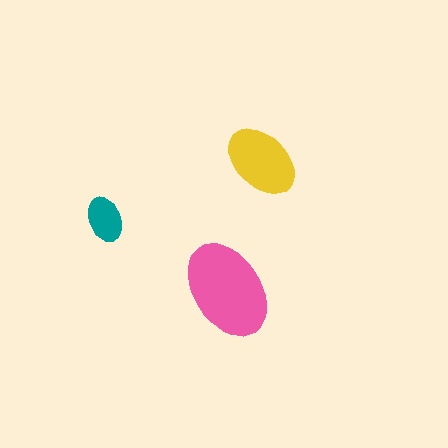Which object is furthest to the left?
The teal ellipse is leftmost.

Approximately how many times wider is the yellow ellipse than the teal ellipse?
About 1.5 times wider.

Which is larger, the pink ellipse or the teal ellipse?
The pink one.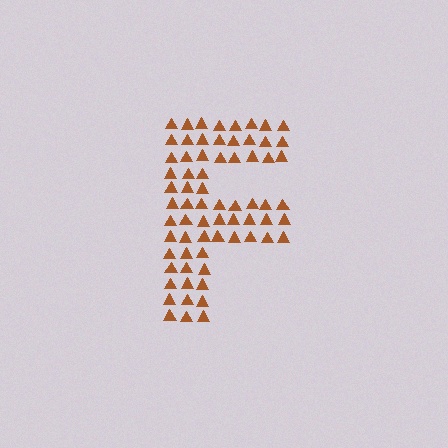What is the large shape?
The large shape is the letter F.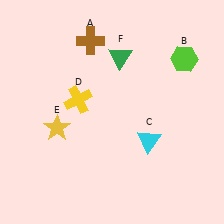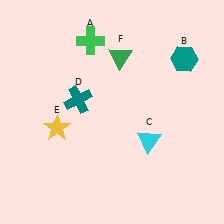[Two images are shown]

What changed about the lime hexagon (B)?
In Image 1, B is lime. In Image 2, it changed to teal.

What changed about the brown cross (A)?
In Image 1, A is brown. In Image 2, it changed to green.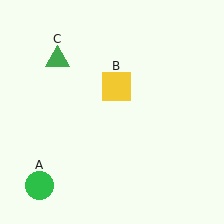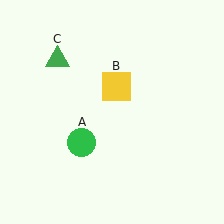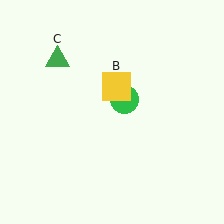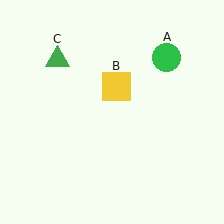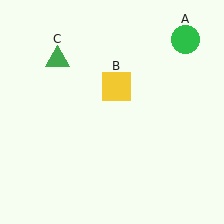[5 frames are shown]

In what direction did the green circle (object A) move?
The green circle (object A) moved up and to the right.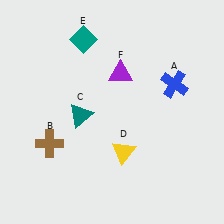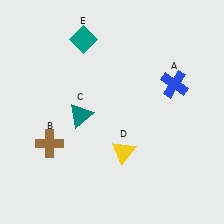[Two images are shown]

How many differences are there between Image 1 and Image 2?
There is 1 difference between the two images.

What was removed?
The purple triangle (F) was removed in Image 2.